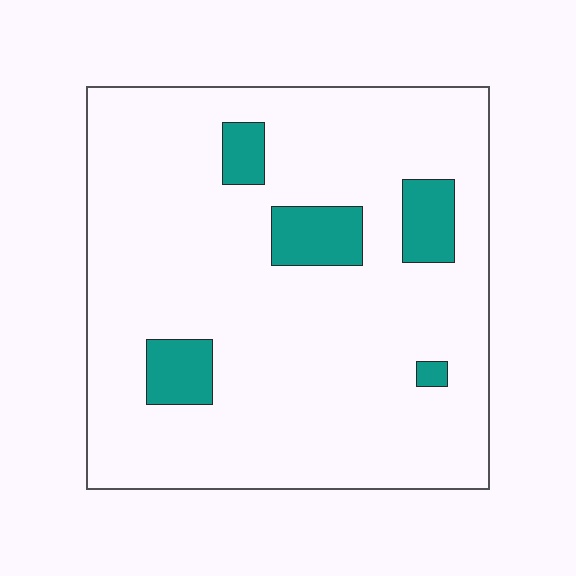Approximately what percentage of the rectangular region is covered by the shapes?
Approximately 10%.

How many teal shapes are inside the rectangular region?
5.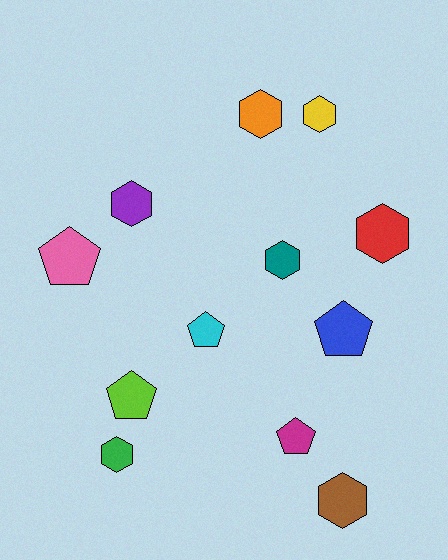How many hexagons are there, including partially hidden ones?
There are 7 hexagons.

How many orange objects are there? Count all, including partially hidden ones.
There is 1 orange object.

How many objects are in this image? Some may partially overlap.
There are 12 objects.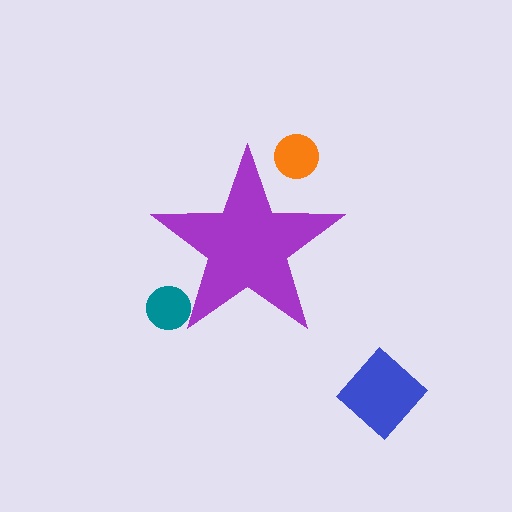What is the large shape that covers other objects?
A purple star.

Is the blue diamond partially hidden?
No, the blue diamond is fully visible.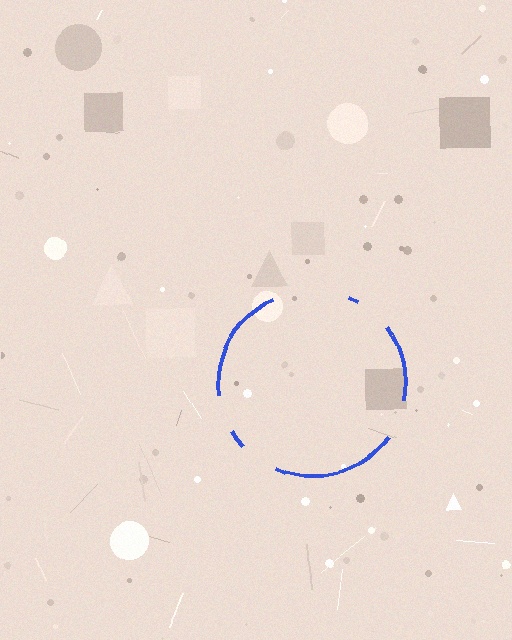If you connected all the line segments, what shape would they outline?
They would outline a circle.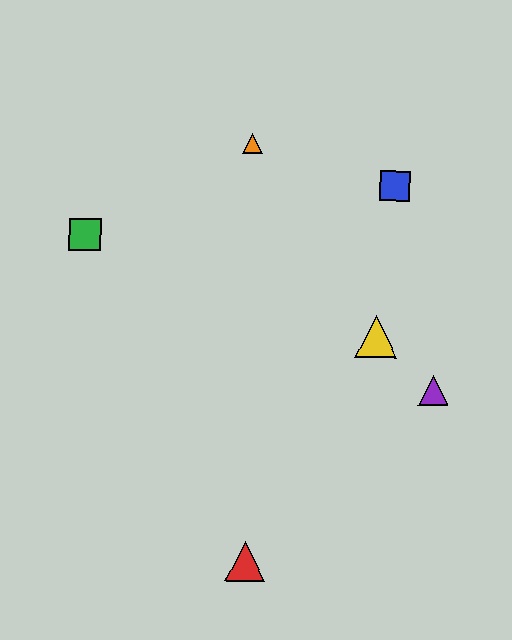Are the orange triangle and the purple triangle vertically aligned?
No, the orange triangle is at x≈253 and the purple triangle is at x≈433.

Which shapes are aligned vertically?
The red triangle, the orange triangle are aligned vertically.